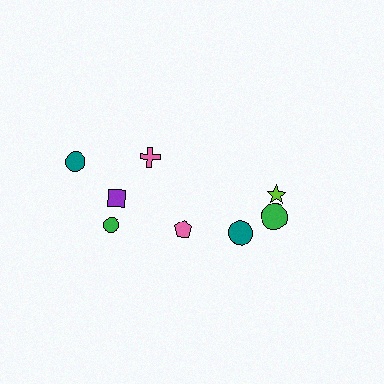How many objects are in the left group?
There are 5 objects.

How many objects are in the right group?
There are 3 objects.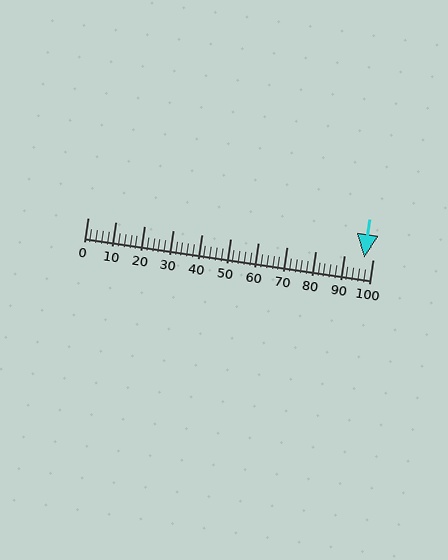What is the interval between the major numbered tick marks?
The major tick marks are spaced 10 units apart.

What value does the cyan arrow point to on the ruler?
The cyan arrow points to approximately 97.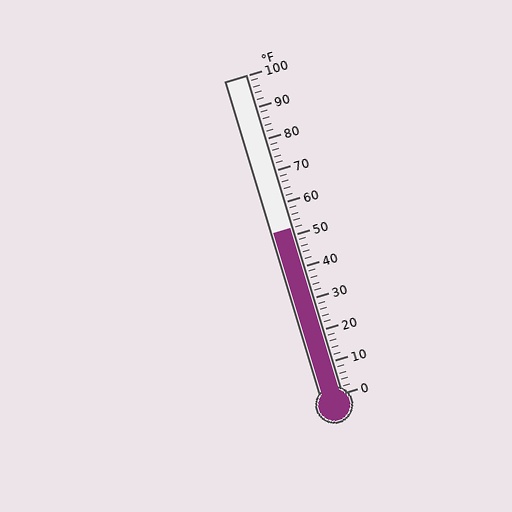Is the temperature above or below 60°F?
The temperature is below 60°F.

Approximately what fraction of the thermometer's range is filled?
The thermometer is filled to approximately 50% of its range.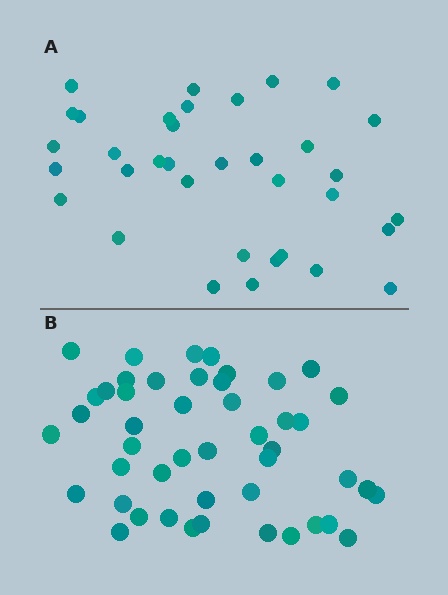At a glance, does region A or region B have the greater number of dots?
Region B (the bottom region) has more dots.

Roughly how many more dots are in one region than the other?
Region B has roughly 12 or so more dots than region A.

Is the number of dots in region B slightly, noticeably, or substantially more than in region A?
Region B has noticeably more, but not dramatically so. The ratio is roughly 1.3 to 1.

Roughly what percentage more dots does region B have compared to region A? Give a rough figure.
About 35% more.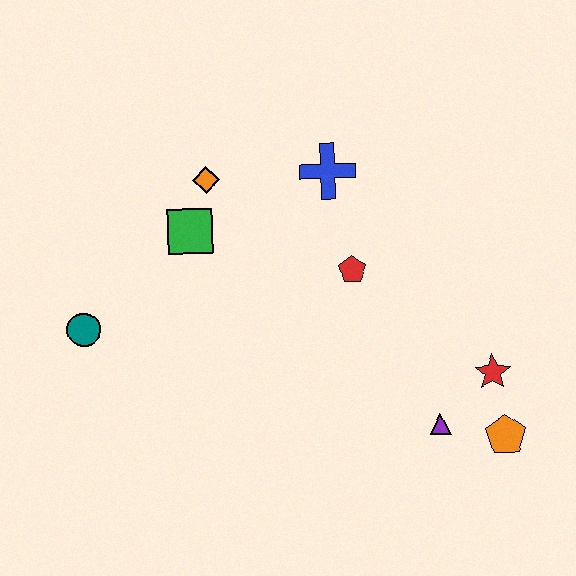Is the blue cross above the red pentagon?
Yes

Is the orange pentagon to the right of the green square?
Yes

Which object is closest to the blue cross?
The red pentagon is closest to the blue cross.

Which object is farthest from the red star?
The teal circle is farthest from the red star.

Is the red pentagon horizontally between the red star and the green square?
Yes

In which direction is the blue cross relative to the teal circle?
The blue cross is to the right of the teal circle.